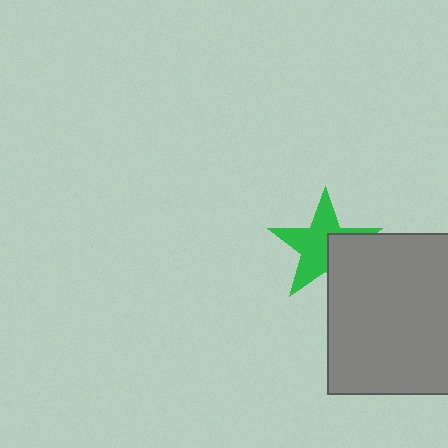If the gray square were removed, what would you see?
You would see the complete green star.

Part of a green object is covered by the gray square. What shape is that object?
It is a star.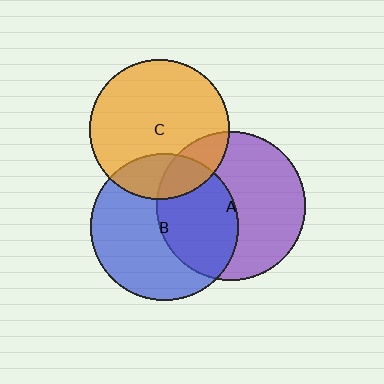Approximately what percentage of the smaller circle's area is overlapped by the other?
Approximately 45%.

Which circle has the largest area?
Circle A (purple).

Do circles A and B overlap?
Yes.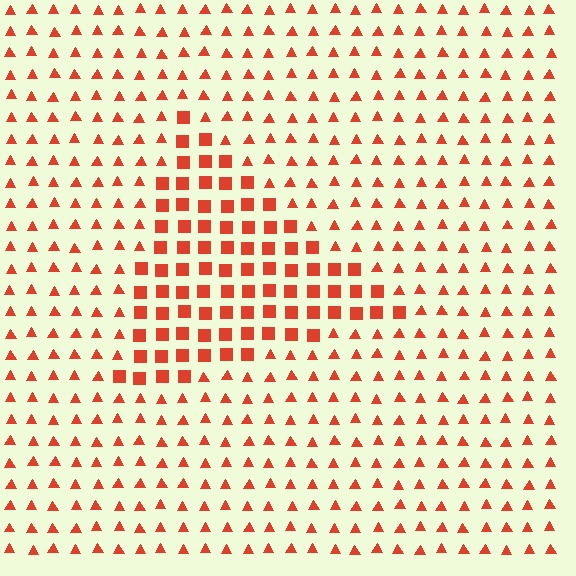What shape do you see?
I see a triangle.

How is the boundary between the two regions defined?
The boundary is defined by a change in element shape: squares inside vs. triangles outside. All elements share the same color and spacing.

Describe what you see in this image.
The image is filled with small red elements arranged in a uniform grid. A triangle-shaped region contains squares, while the surrounding area contains triangles. The boundary is defined purely by the change in element shape.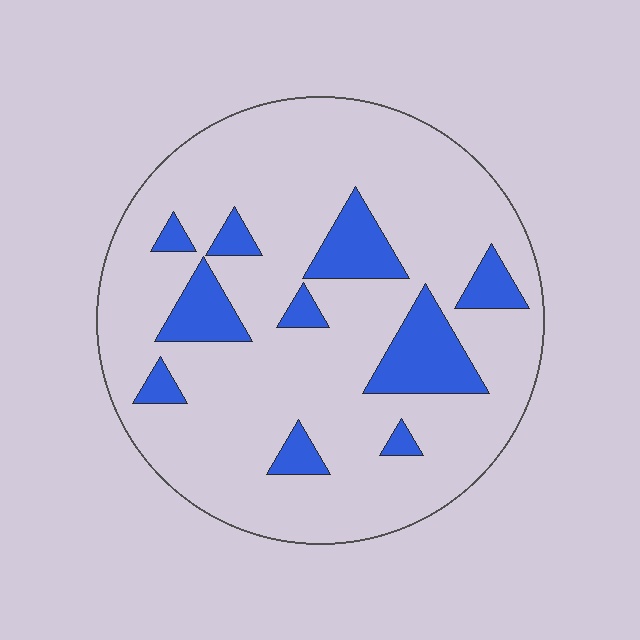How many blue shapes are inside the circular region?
10.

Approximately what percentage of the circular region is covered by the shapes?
Approximately 15%.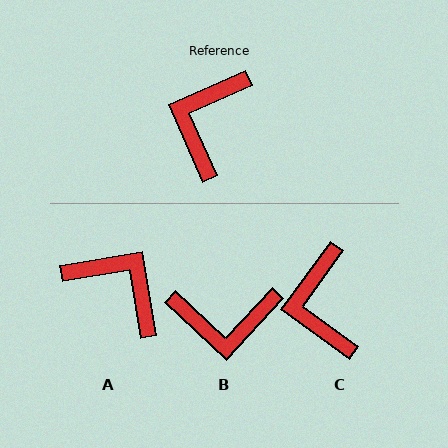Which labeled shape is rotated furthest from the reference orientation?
B, about 113 degrees away.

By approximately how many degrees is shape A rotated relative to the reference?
Approximately 104 degrees clockwise.